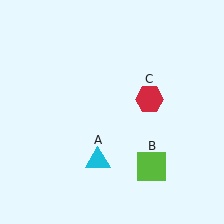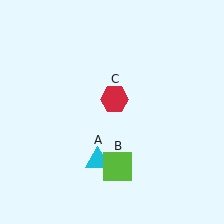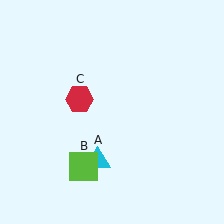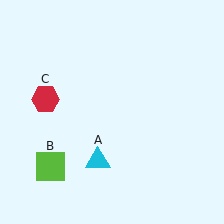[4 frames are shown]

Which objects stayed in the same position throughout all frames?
Cyan triangle (object A) remained stationary.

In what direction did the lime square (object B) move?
The lime square (object B) moved left.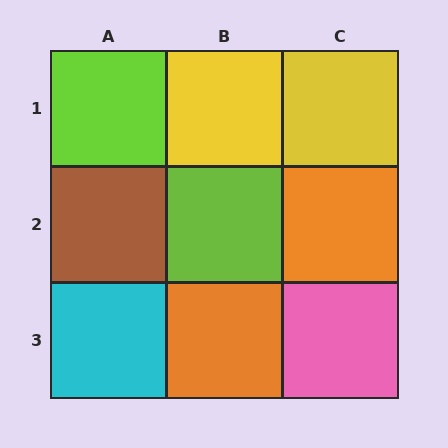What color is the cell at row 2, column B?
Lime.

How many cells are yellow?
2 cells are yellow.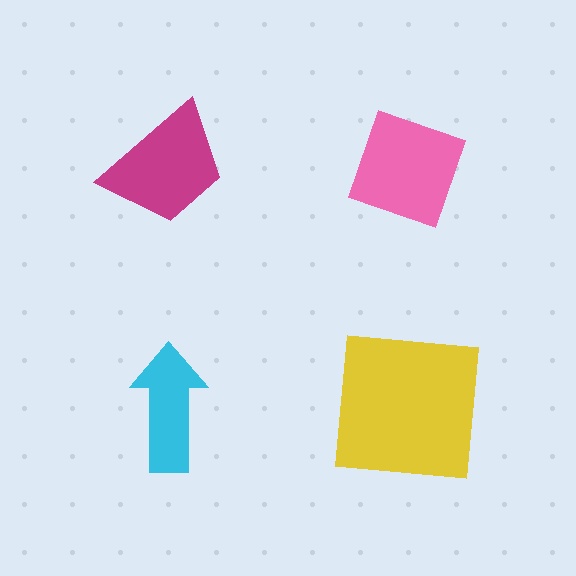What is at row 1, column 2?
A pink diamond.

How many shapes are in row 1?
2 shapes.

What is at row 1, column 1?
A magenta trapezoid.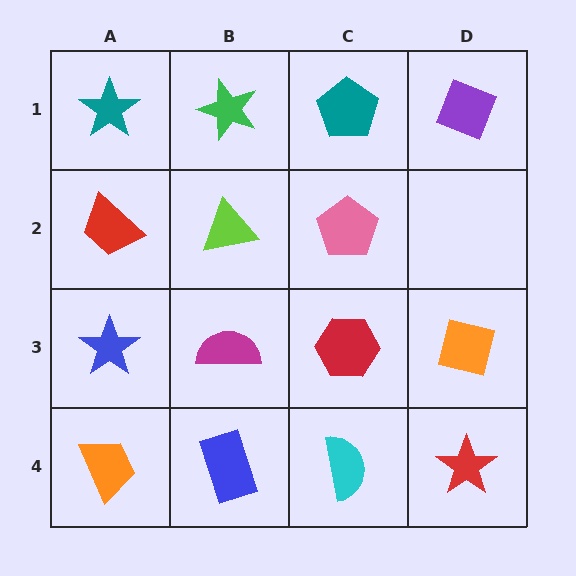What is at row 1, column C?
A teal pentagon.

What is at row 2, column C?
A pink pentagon.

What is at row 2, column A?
A red trapezoid.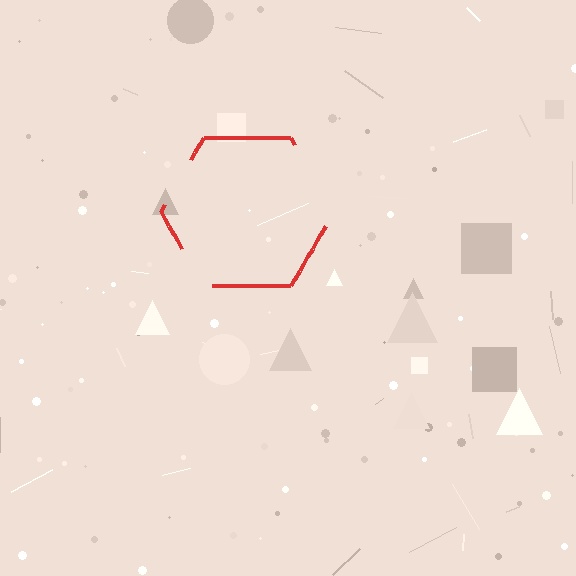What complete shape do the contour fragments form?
The contour fragments form a hexagon.